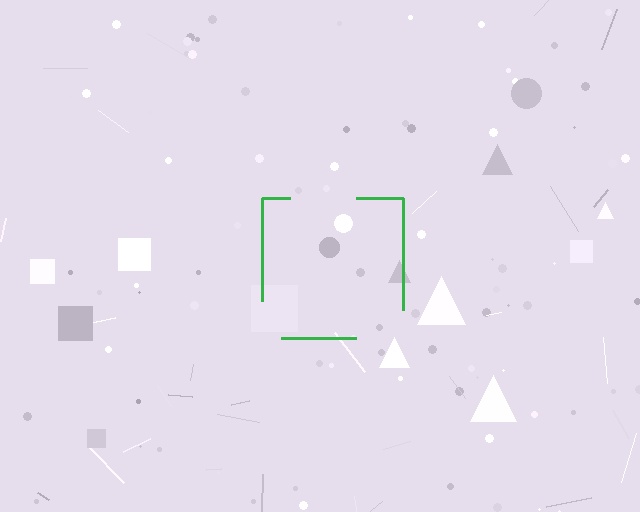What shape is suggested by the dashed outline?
The dashed outline suggests a square.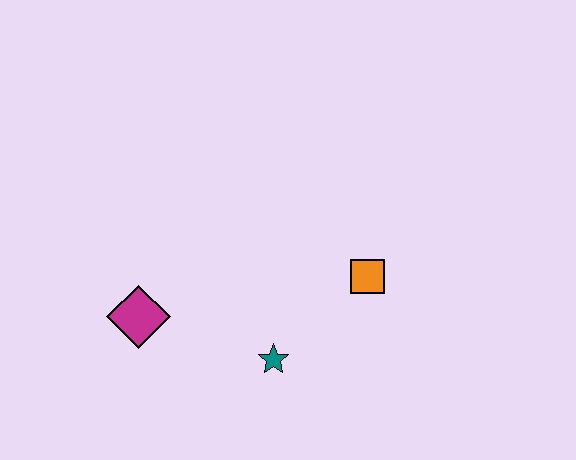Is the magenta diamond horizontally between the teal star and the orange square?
No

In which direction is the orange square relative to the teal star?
The orange square is to the right of the teal star.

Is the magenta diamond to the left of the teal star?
Yes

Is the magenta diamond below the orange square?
Yes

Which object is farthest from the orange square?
The magenta diamond is farthest from the orange square.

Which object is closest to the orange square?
The teal star is closest to the orange square.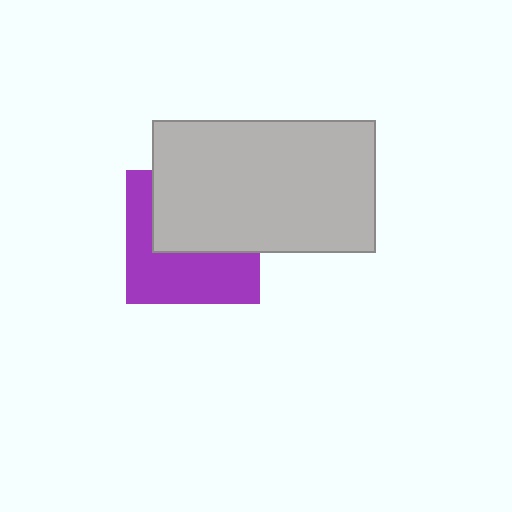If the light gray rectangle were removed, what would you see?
You would see the complete purple square.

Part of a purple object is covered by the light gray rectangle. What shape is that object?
It is a square.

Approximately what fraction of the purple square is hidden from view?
Roughly 51% of the purple square is hidden behind the light gray rectangle.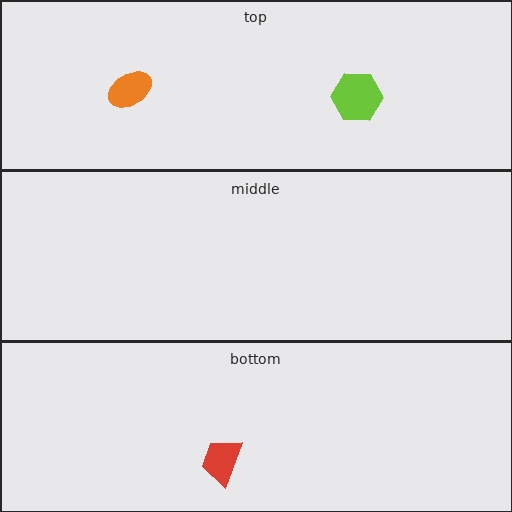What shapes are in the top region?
The orange ellipse, the lime hexagon.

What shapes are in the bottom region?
The red trapezoid.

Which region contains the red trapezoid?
The bottom region.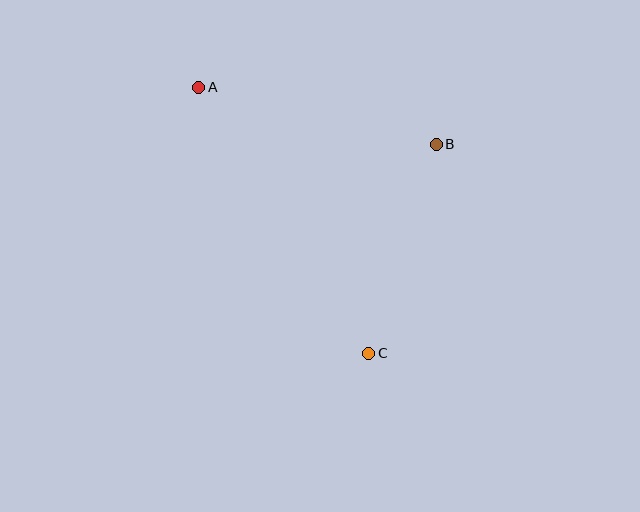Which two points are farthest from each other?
Points A and C are farthest from each other.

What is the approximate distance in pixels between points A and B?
The distance between A and B is approximately 245 pixels.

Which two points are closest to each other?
Points B and C are closest to each other.